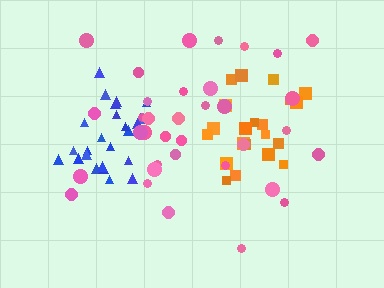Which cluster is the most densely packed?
Blue.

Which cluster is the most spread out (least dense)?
Pink.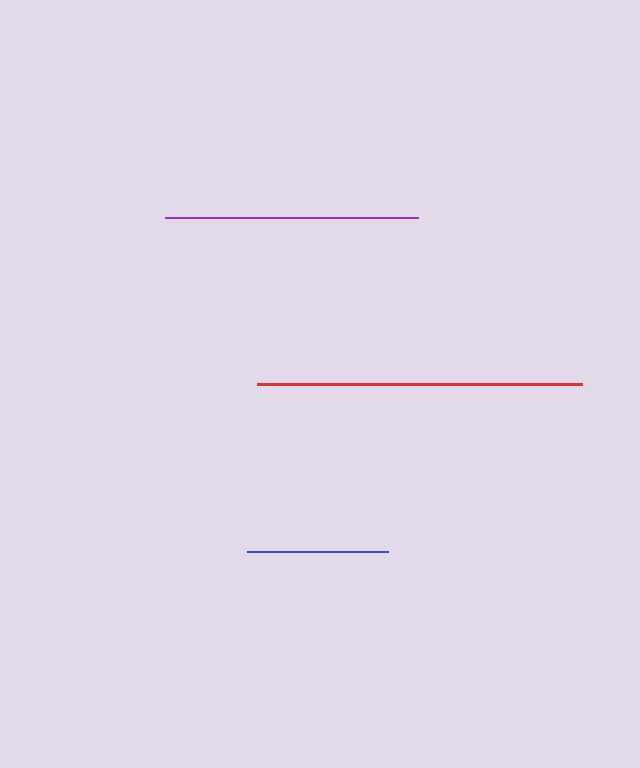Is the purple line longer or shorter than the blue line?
The purple line is longer than the blue line.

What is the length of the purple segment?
The purple segment is approximately 253 pixels long.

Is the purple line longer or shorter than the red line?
The red line is longer than the purple line.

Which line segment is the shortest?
The blue line is the shortest at approximately 141 pixels.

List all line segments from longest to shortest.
From longest to shortest: red, purple, blue.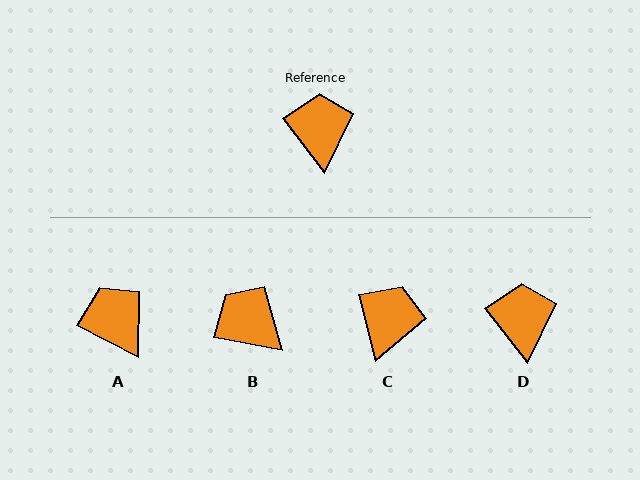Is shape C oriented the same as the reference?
No, it is off by about 24 degrees.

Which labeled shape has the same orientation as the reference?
D.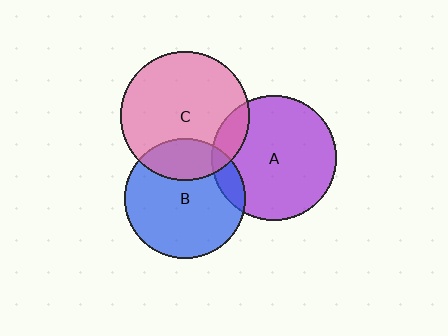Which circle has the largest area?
Circle C (pink).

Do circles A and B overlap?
Yes.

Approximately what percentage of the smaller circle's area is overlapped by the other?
Approximately 10%.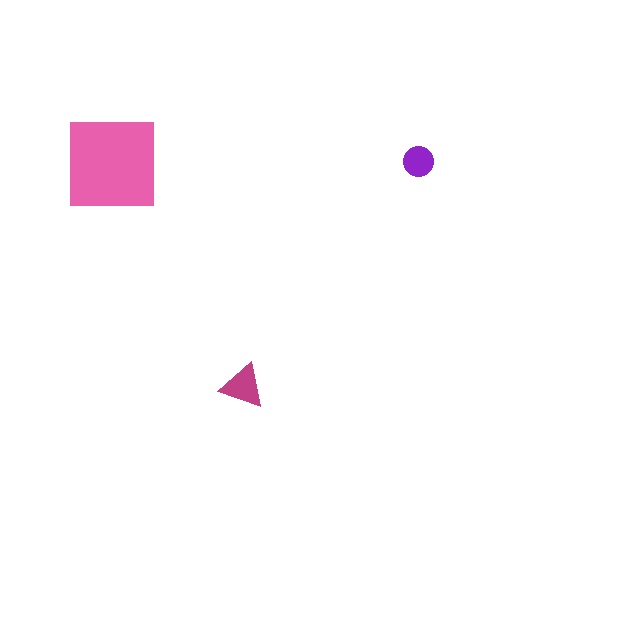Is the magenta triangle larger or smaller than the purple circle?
Larger.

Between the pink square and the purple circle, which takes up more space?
The pink square.